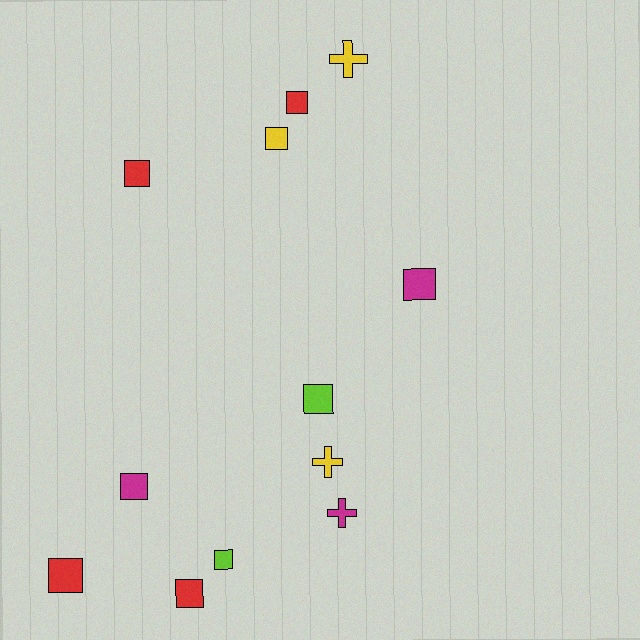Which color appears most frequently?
Red, with 4 objects.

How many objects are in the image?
There are 12 objects.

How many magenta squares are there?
There are 2 magenta squares.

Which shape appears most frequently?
Square, with 9 objects.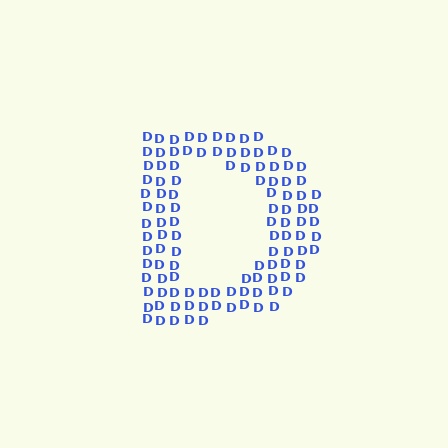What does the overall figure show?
The overall figure shows the letter D.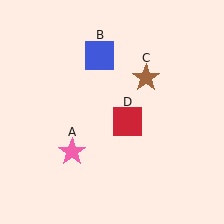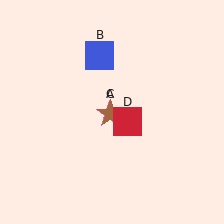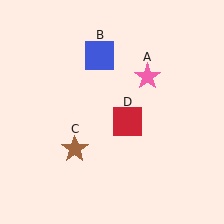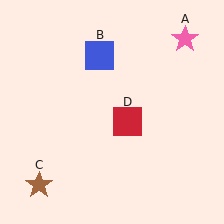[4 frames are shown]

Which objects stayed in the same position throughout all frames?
Blue square (object B) and red square (object D) remained stationary.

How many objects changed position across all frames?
2 objects changed position: pink star (object A), brown star (object C).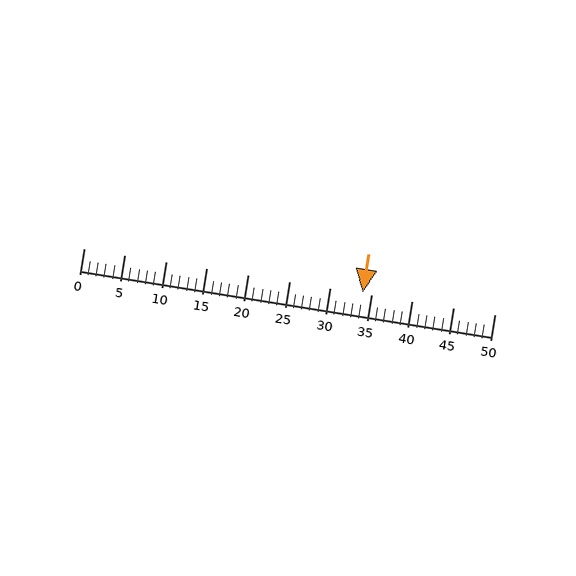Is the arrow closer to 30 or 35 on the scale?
The arrow is closer to 35.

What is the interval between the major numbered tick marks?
The major tick marks are spaced 5 units apart.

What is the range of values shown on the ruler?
The ruler shows values from 0 to 50.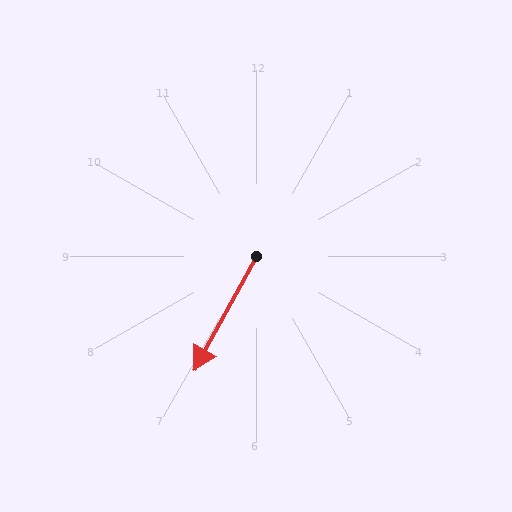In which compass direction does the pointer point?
Southwest.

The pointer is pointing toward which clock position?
Roughly 7 o'clock.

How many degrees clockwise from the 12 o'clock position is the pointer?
Approximately 209 degrees.